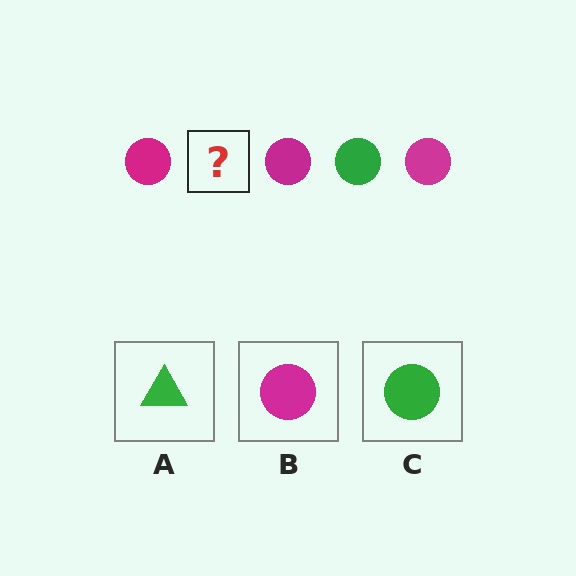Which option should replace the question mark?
Option C.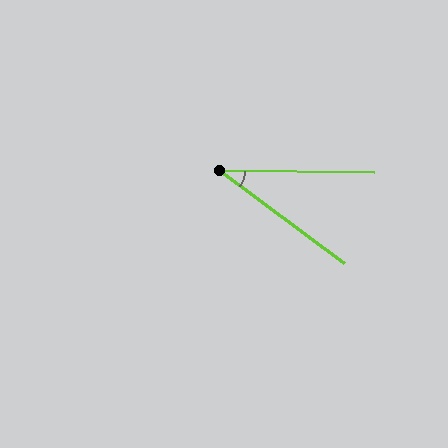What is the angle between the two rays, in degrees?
Approximately 36 degrees.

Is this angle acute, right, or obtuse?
It is acute.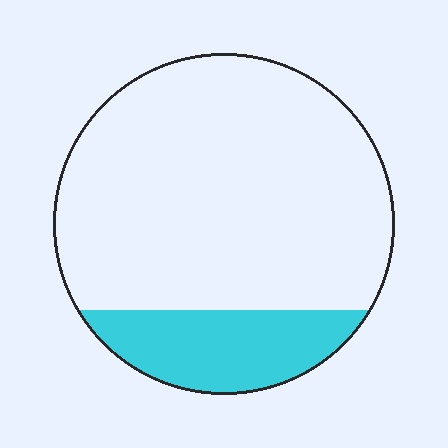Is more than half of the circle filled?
No.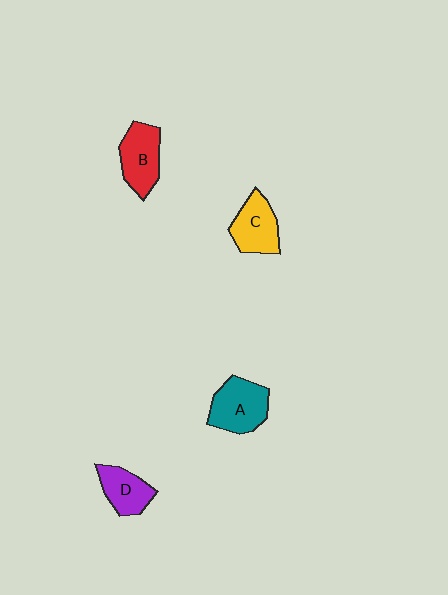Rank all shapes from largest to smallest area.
From largest to smallest: A (teal), B (red), C (yellow), D (purple).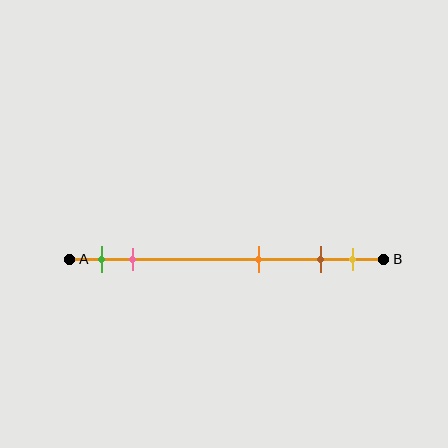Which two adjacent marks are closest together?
The brown and yellow marks are the closest adjacent pair.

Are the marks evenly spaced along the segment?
No, the marks are not evenly spaced.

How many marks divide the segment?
There are 5 marks dividing the segment.